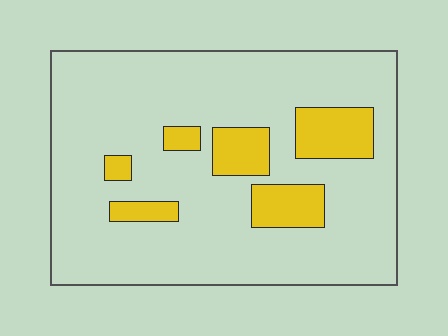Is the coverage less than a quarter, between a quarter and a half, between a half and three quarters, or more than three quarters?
Less than a quarter.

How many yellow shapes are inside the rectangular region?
6.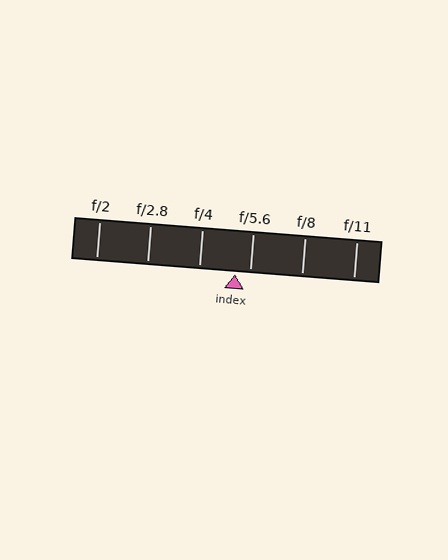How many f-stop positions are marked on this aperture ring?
There are 6 f-stop positions marked.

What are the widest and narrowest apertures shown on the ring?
The widest aperture shown is f/2 and the narrowest is f/11.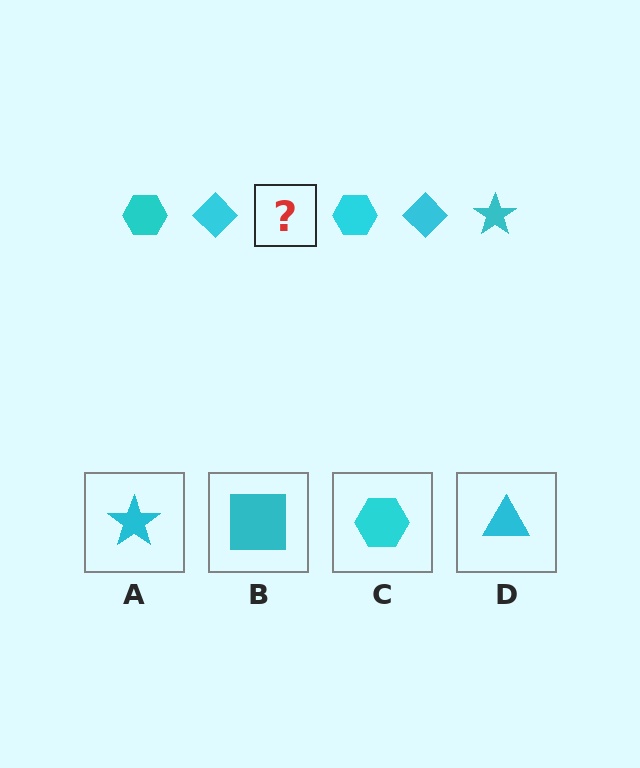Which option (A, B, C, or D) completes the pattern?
A.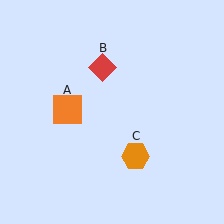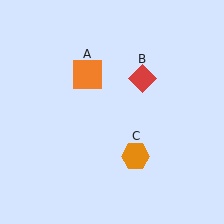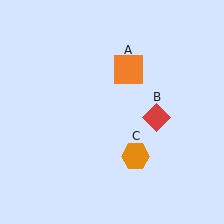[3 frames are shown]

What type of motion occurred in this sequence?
The orange square (object A), red diamond (object B) rotated clockwise around the center of the scene.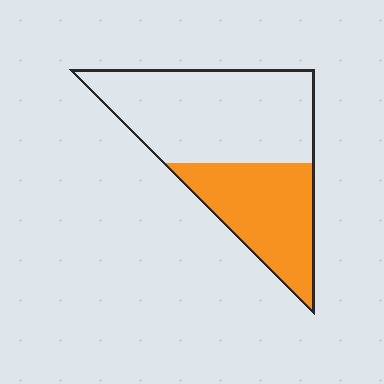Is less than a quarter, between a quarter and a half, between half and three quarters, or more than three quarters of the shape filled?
Between a quarter and a half.